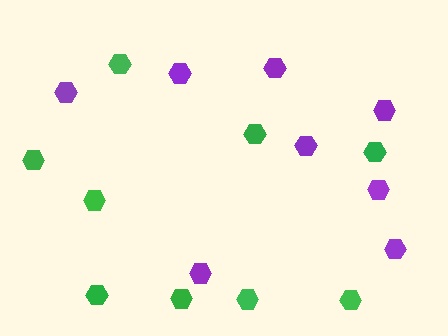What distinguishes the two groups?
There are 2 groups: one group of purple hexagons (8) and one group of green hexagons (9).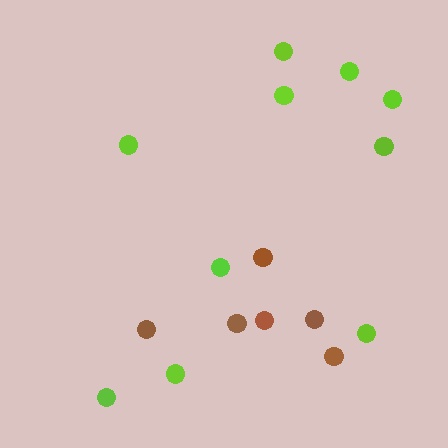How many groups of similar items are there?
There are 2 groups: one group of brown circles (6) and one group of lime circles (10).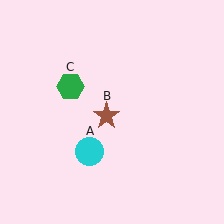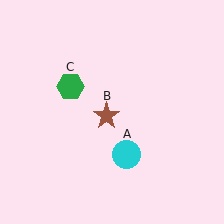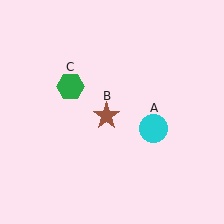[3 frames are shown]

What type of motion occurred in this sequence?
The cyan circle (object A) rotated counterclockwise around the center of the scene.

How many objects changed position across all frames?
1 object changed position: cyan circle (object A).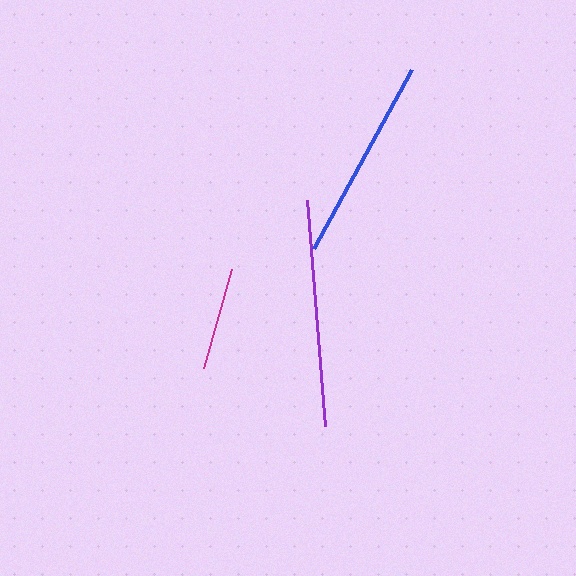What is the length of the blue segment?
The blue segment is approximately 204 pixels long.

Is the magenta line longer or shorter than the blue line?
The blue line is longer than the magenta line.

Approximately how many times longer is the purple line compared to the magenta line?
The purple line is approximately 2.2 times the length of the magenta line.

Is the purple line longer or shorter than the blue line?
The purple line is longer than the blue line.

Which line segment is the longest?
The purple line is the longest at approximately 227 pixels.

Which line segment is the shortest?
The magenta line is the shortest at approximately 103 pixels.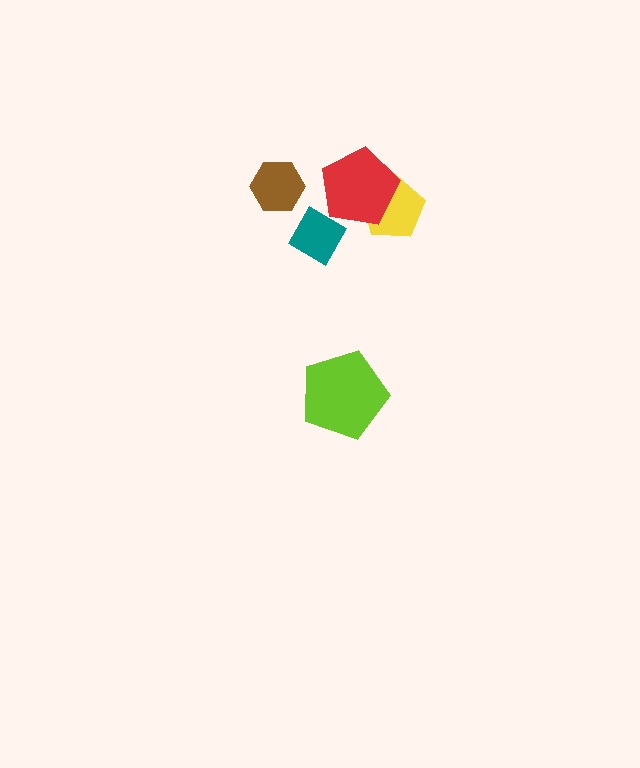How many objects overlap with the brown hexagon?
0 objects overlap with the brown hexagon.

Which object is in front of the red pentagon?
The teal diamond is in front of the red pentagon.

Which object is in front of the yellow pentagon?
The red pentagon is in front of the yellow pentagon.